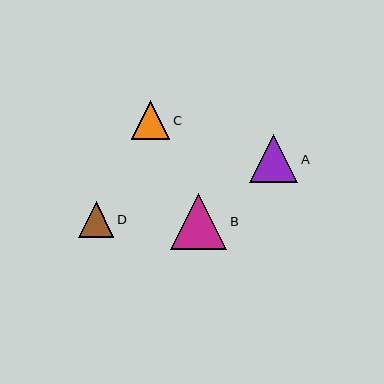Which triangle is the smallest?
Triangle D is the smallest with a size of approximately 35 pixels.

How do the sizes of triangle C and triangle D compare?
Triangle C and triangle D are approximately the same size.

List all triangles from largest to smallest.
From largest to smallest: B, A, C, D.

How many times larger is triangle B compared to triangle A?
Triangle B is approximately 1.2 times the size of triangle A.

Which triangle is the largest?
Triangle B is the largest with a size of approximately 56 pixels.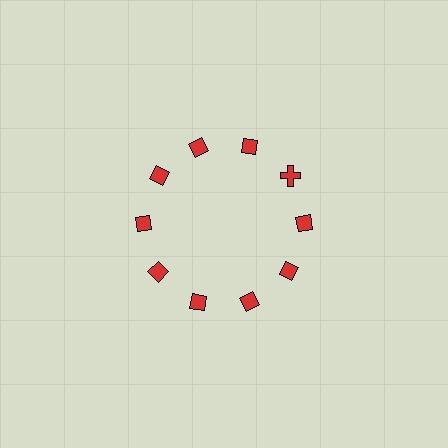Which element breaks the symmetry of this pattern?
The red cross at roughly the 2 o'clock position breaks the symmetry. All other shapes are red diamonds.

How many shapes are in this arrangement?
There are 10 shapes arranged in a ring pattern.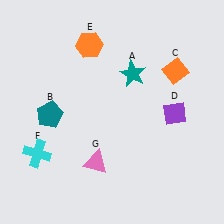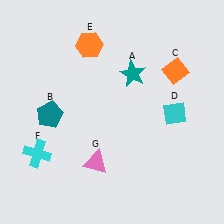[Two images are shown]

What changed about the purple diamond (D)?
In Image 1, D is purple. In Image 2, it changed to cyan.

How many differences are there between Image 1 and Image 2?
There is 1 difference between the two images.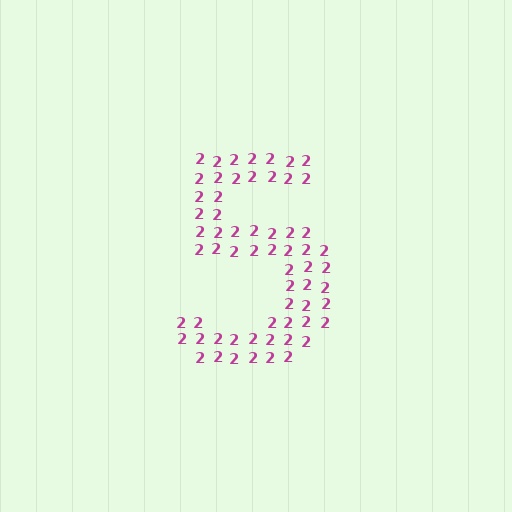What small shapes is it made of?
It is made of small digit 2's.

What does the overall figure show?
The overall figure shows the digit 5.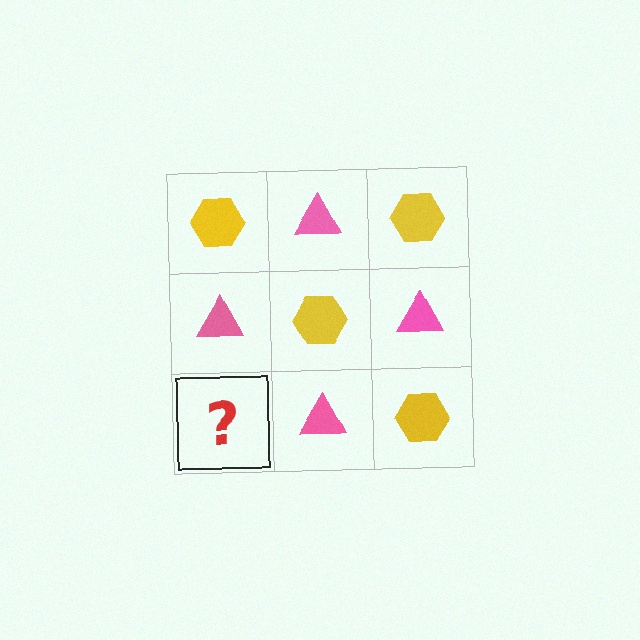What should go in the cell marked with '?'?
The missing cell should contain a yellow hexagon.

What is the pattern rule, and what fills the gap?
The rule is that it alternates yellow hexagon and pink triangle in a checkerboard pattern. The gap should be filled with a yellow hexagon.